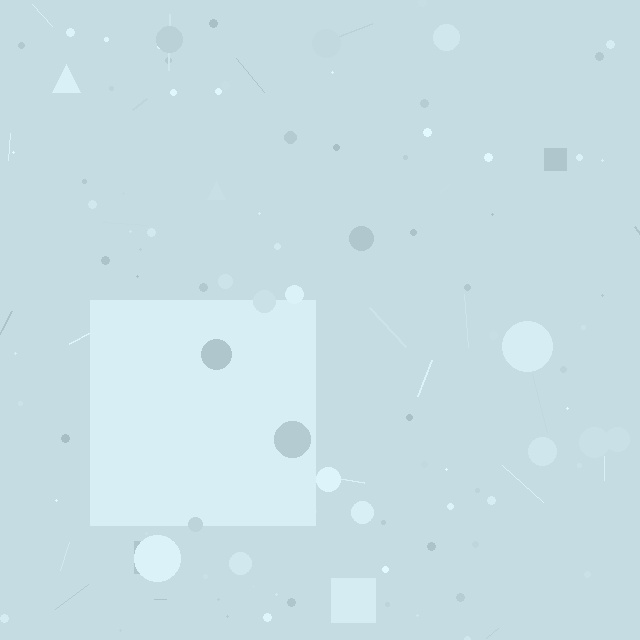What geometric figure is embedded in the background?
A square is embedded in the background.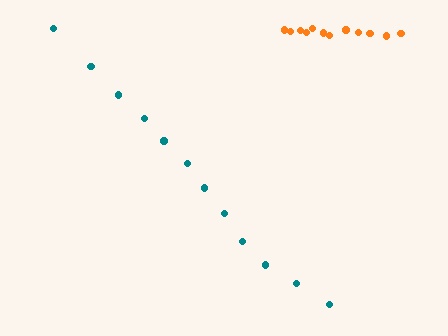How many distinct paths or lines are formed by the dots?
There are 2 distinct paths.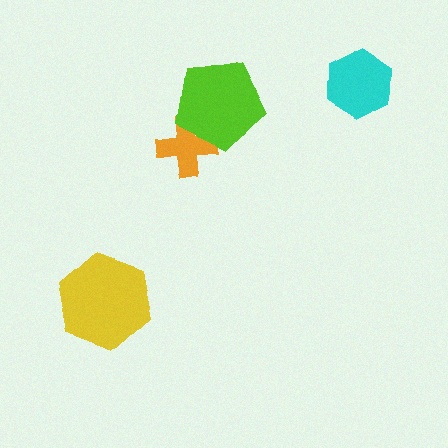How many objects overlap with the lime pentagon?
1 object overlaps with the lime pentagon.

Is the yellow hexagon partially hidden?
No, no other shape covers it.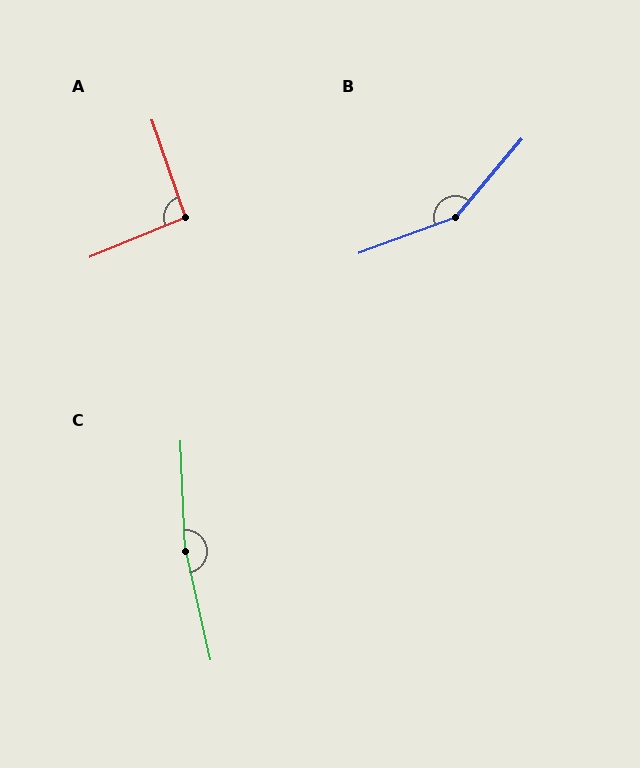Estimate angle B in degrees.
Approximately 151 degrees.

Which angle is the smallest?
A, at approximately 93 degrees.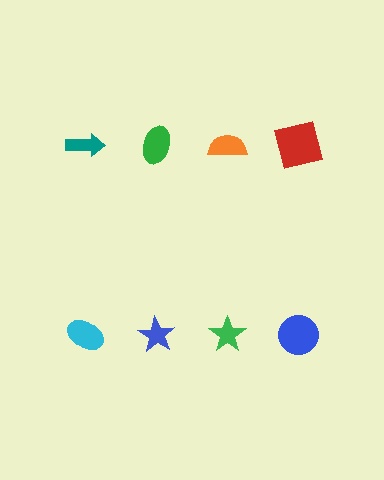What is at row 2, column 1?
A cyan ellipse.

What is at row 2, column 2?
A blue star.